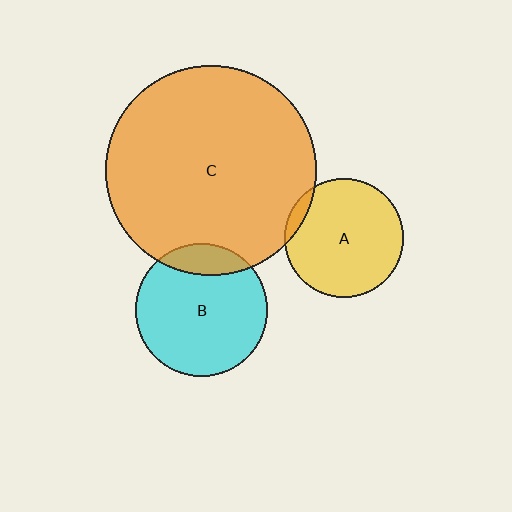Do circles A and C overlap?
Yes.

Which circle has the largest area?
Circle C (orange).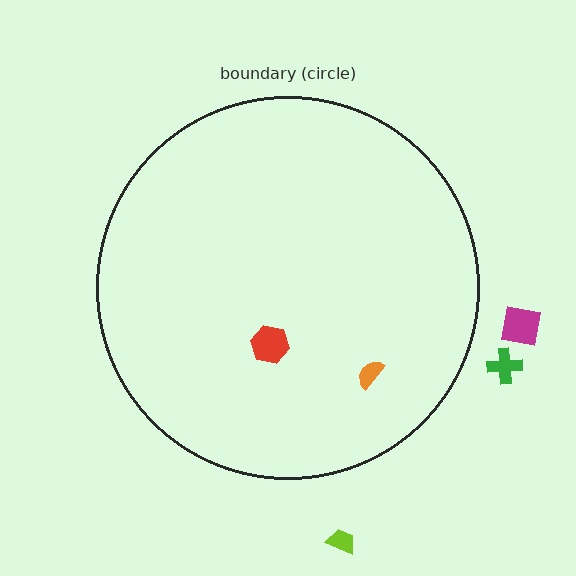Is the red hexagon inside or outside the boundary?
Inside.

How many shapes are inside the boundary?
2 inside, 3 outside.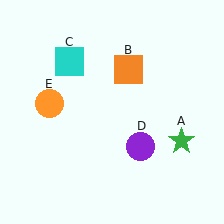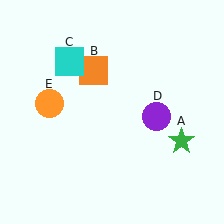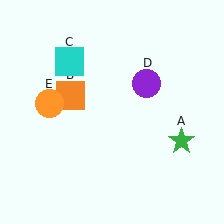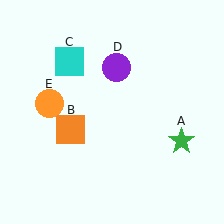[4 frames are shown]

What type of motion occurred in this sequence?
The orange square (object B), purple circle (object D) rotated counterclockwise around the center of the scene.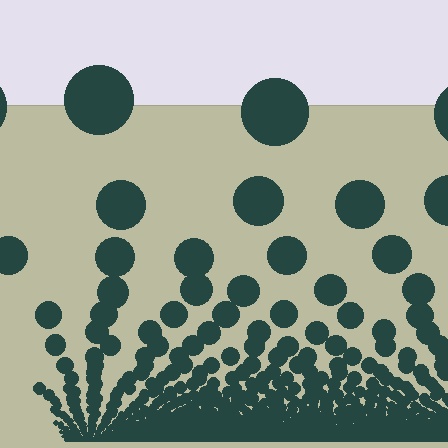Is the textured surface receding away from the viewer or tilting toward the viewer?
The surface appears to tilt toward the viewer. Texture elements get larger and sparser toward the top.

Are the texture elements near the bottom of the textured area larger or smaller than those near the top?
Smaller. The gradient is inverted — elements near the bottom are smaller and denser.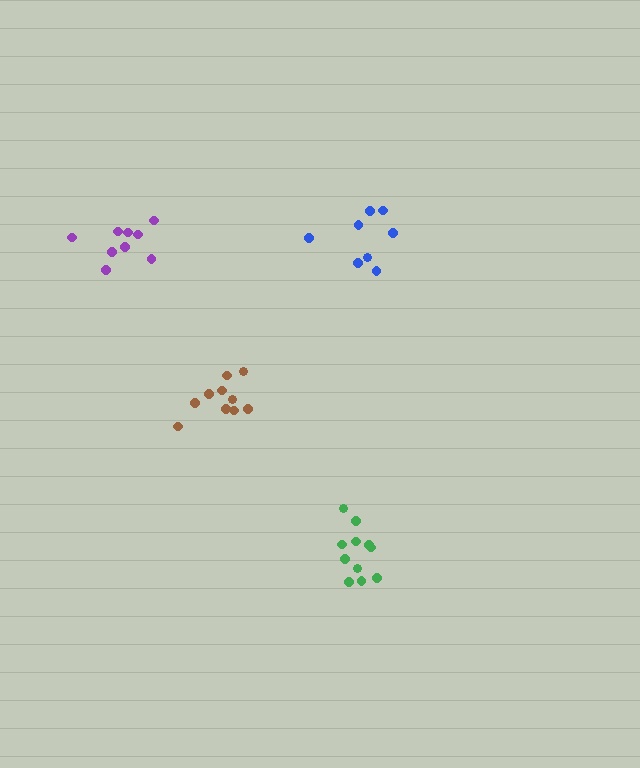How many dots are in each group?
Group 1: 9 dots, Group 2: 11 dots, Group 3: 8 dots, Group 4: 10 dots (38 total).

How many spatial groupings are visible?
There are 4 spatial groupings.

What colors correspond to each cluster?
The clusters are colored: purple, green, blue, brown.